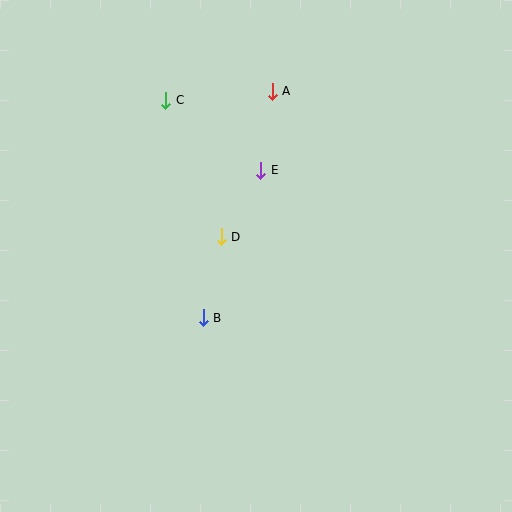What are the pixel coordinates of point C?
Point C is at (166, 100).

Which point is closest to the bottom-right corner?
Point B is closest to the bottom-right corner.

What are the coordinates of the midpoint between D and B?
The midpoint between D and B is at (212, 277).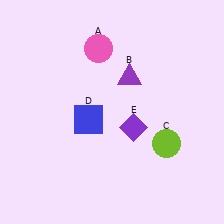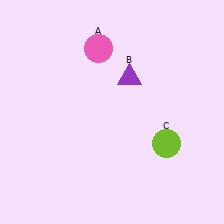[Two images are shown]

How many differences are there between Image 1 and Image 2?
There are 2 differences between the two images.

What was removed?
The purple diamond (E), the blue square (D) were removed in Image 2.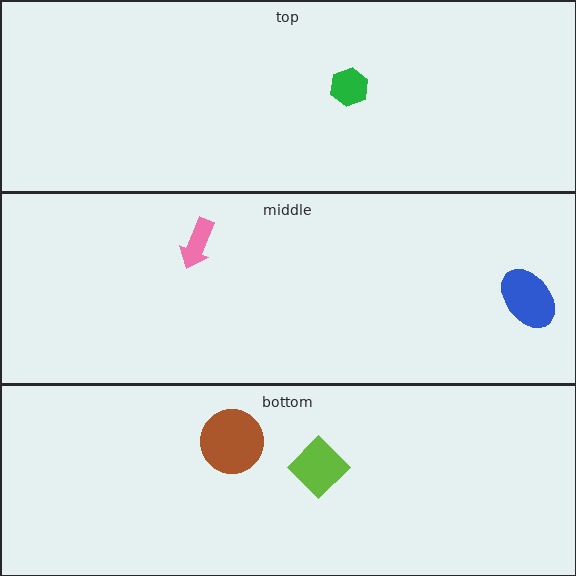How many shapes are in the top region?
1.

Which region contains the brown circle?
The bottom region.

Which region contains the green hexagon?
The top region.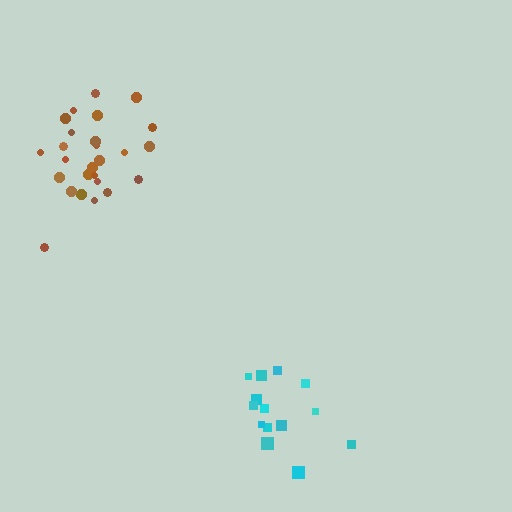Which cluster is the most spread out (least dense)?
Cyan.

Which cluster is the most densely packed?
Brown.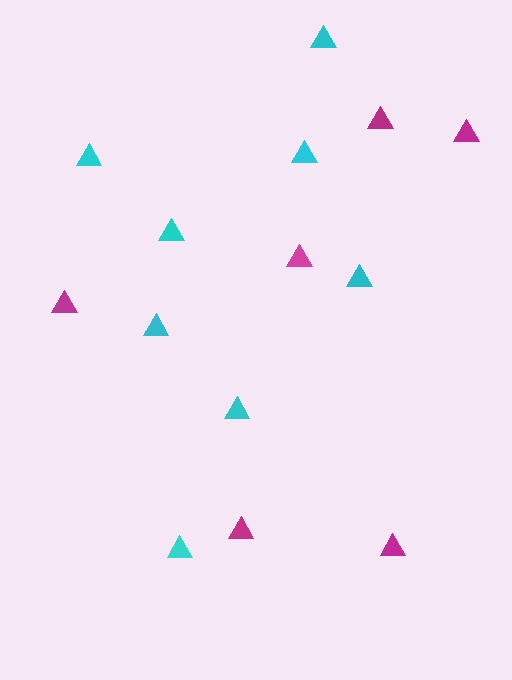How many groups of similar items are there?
There are 2 groups: one group of magenta triangles (6) and one group of cyan triangles (8).